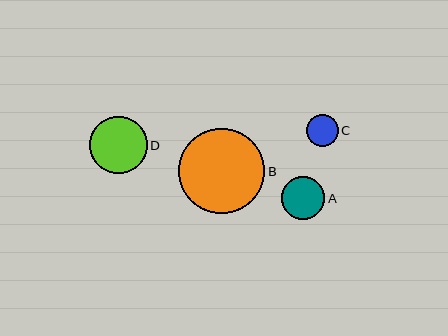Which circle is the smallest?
Circle C is the smallest with a size of approximately 32 pixels.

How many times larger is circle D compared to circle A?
Circle D is approximately 1.3 times the size of circle A.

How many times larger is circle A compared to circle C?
Circle A is approximately 1.4 times the size of circle C.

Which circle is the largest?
Circle B is the largest with a size of approximately 86 pixels.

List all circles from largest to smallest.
From largest to smallest: B, D, A, C.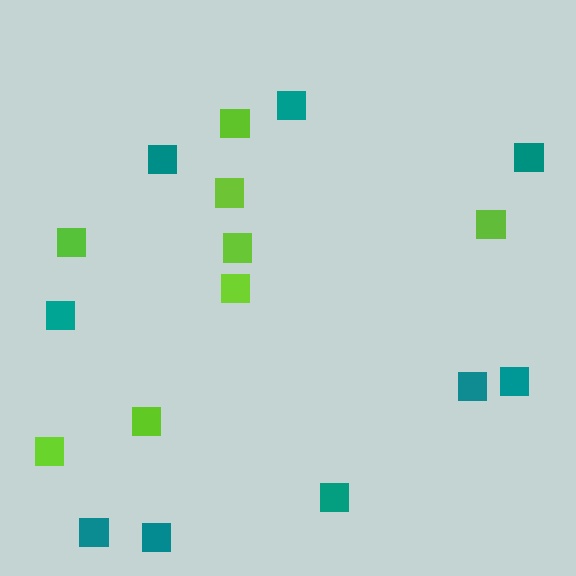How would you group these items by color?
There are 2 groups: one group of lime squares (8) and one group of teal squares (9).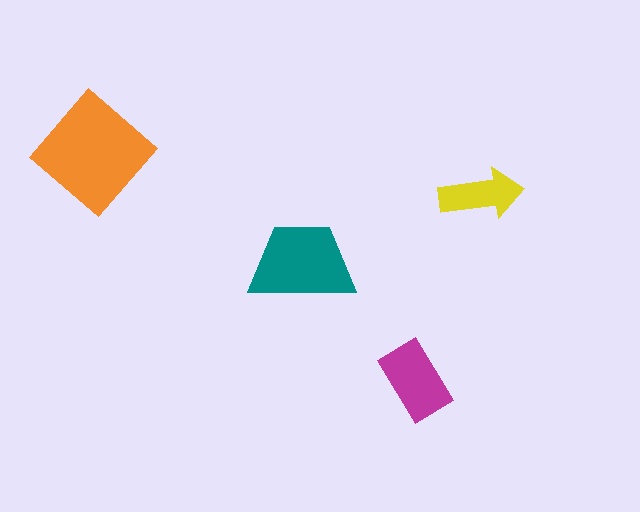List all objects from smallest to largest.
The yellow arrow, the magenta rectangle, the teal trapezoid, the orange diamond.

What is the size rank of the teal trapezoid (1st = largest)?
2nd.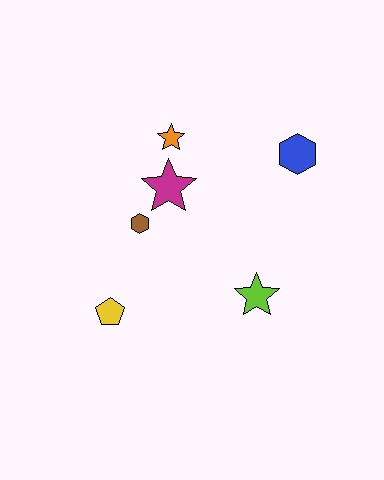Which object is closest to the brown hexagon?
The magenta star is closest to the brown hexagon.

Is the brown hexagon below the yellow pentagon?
No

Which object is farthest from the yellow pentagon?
The blue hexagon is farthest from the yellow pentagon.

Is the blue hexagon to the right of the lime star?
Yes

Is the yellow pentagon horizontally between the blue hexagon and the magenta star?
No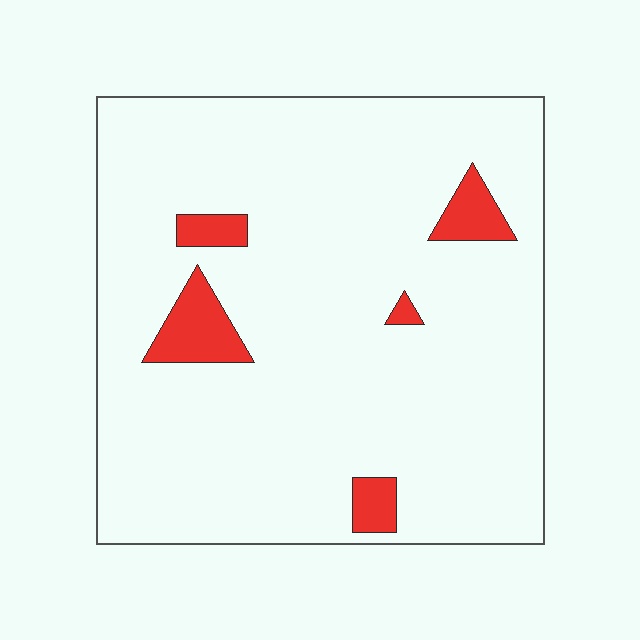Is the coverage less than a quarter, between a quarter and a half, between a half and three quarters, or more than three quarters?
Less than a quarter.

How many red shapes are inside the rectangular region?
5.